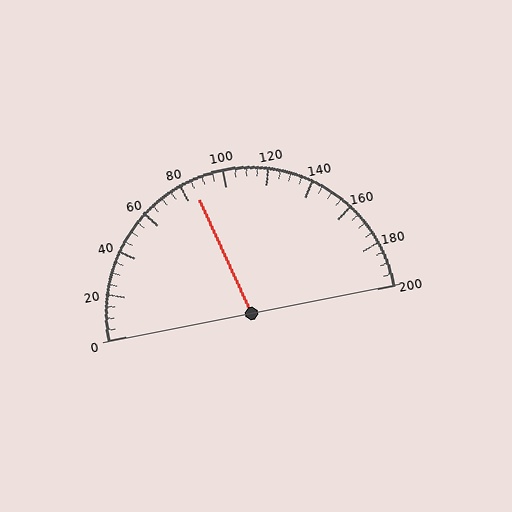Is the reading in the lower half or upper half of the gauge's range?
The reading is in the lower half of the range (0 to 200).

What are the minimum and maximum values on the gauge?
The gauge ranges from 0 to 200.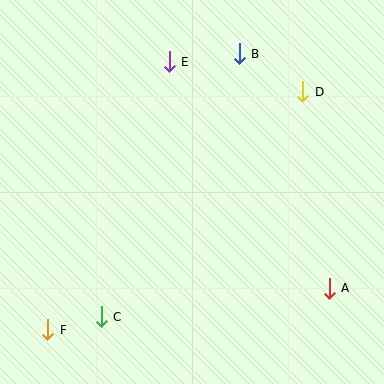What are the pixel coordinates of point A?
Point A is at (329, 288).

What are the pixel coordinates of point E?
Point E is at (169, 62).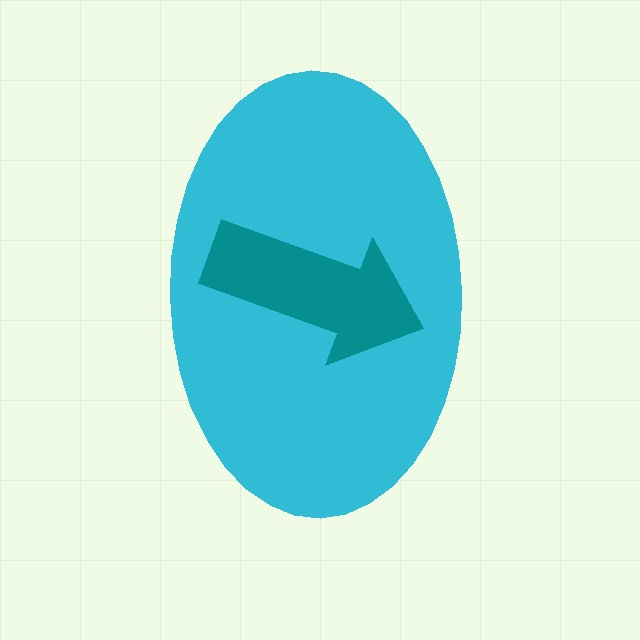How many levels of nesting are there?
2.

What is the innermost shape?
The teal arrow.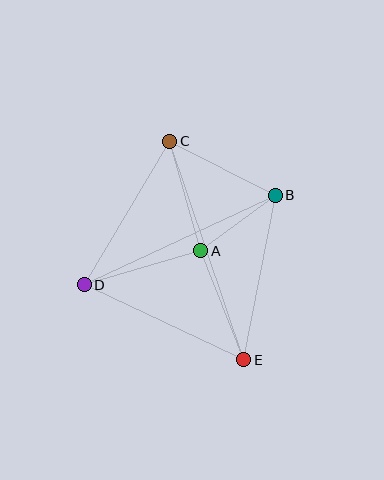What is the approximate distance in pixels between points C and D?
The distance between C and D is approximately 167 pixels.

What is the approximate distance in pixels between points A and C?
The distance between A and C is approximately 114 pixels.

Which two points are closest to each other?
Points A and B are closest to each other.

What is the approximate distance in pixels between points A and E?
The distance between A and E is approximately 117 pixels.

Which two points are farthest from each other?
Points C and E are farthest from each other.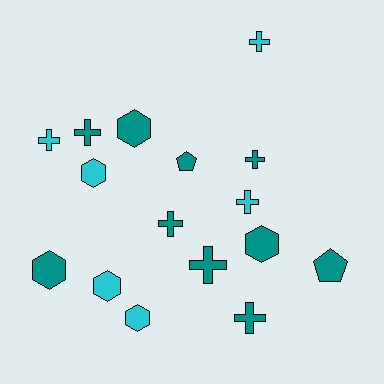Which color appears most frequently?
Teal, with 10 objects.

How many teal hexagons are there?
There are 3 teal hexagons.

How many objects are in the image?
There are 16 objects.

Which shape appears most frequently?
Cross, with 8 objects.